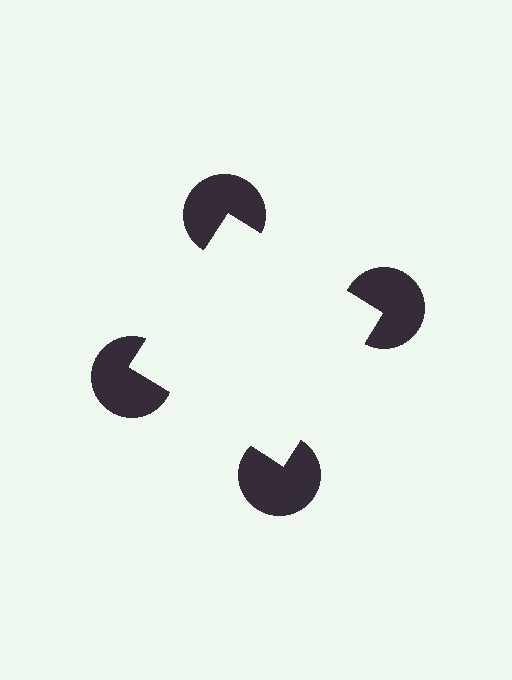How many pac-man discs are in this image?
There are 4 — one at each vertex of the illusory square.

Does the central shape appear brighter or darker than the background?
It typically appears slightly brighter than the background, even though no actual brightness change is drawn.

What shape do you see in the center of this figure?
An illusory square — its edges are inferred from the aligned wedge cuts in the pac-man discs, not physically drawn.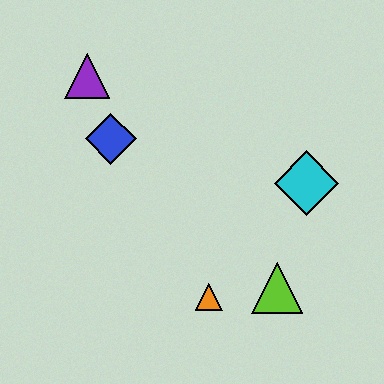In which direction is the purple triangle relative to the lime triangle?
The purple triangle is above the lime triangle.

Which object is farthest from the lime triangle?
The purple triangle is farthest from the lime triangle.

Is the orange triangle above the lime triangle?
No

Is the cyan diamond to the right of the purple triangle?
Yes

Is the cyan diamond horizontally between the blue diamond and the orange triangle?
No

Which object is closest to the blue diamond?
The purple triangle is closest to the blue diamond.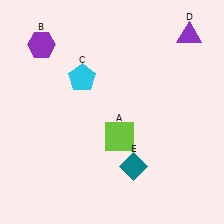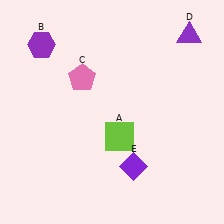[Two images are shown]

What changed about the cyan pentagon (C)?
In Image 1, C is cyan. In Image 2, it changed to pink.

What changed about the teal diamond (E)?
In Image 1, E is teal. In Image 2, it changed to purple.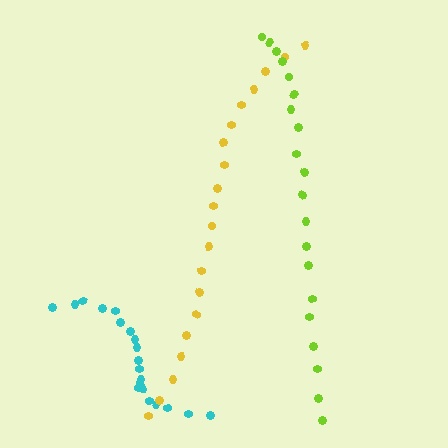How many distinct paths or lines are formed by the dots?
There are 3 distinct paths.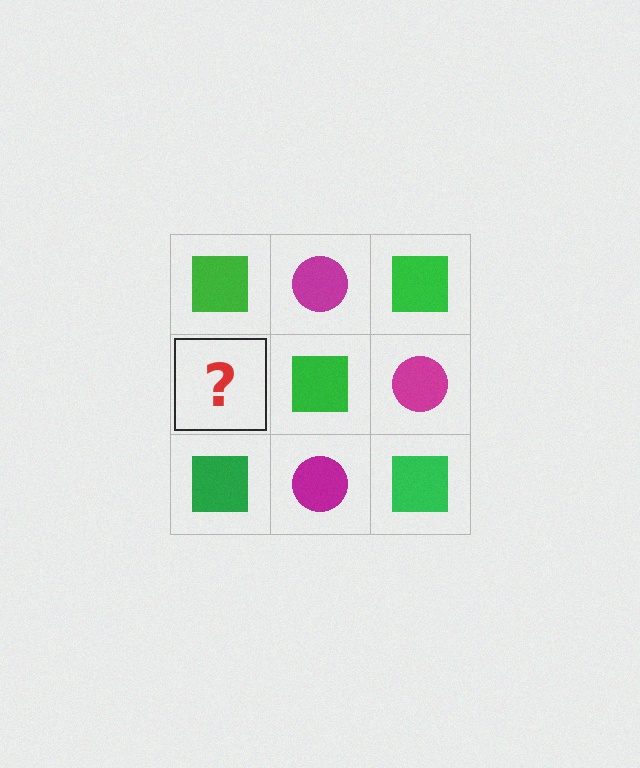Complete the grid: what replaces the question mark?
The question mark should be replaced with a magenta circle.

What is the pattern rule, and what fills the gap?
The rule is that it alternates green square and magenta circle in a checkerboard pattern. The gap should be filled with a magenta circle.